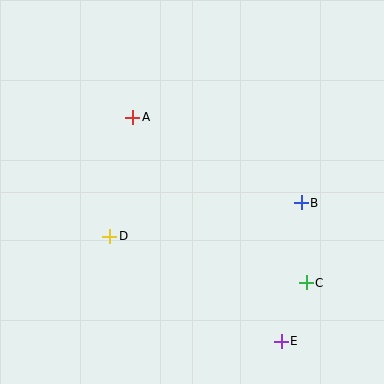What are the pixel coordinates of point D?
Point D is at (110, 236).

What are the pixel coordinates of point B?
Point B is at (301, 203).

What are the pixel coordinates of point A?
Point A is at (133, 117).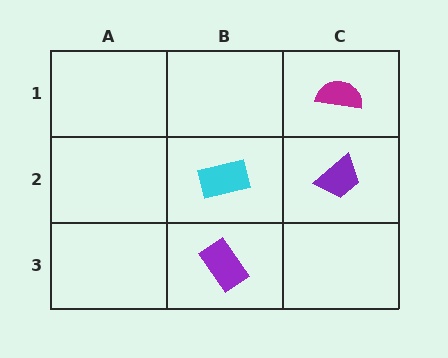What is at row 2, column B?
A cyan rectangle.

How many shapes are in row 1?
1 shape.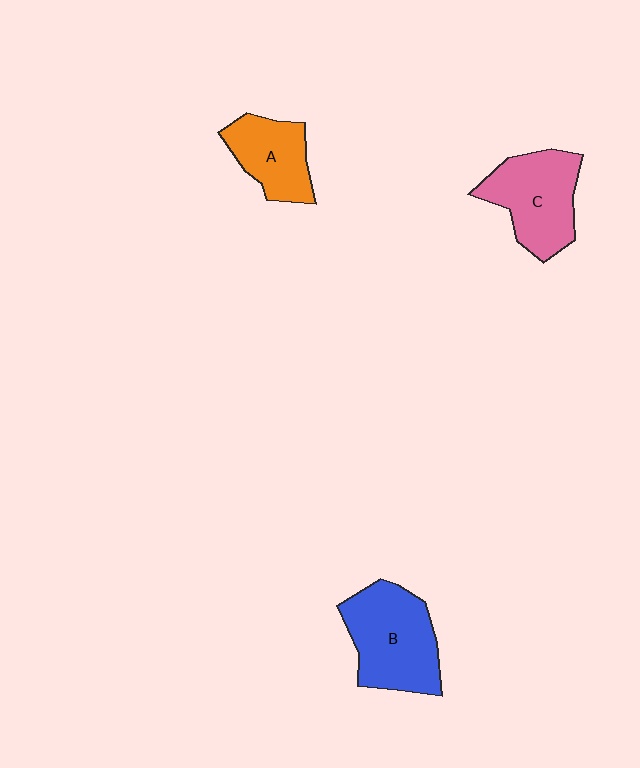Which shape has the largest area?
Shape B (blue).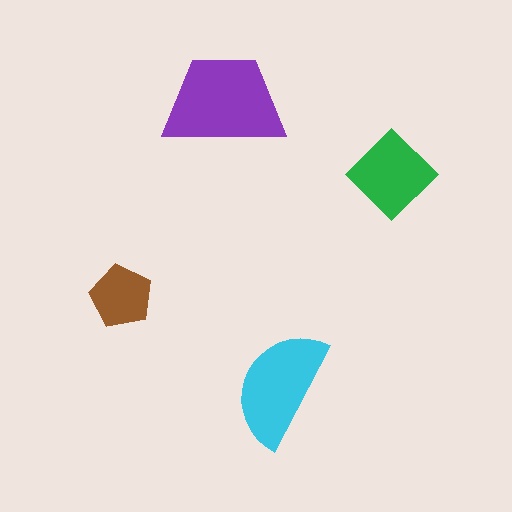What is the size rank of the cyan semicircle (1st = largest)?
2nd.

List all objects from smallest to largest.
The brown pentagon, the green diamond, the cyan semicircle, the purple trapezoid.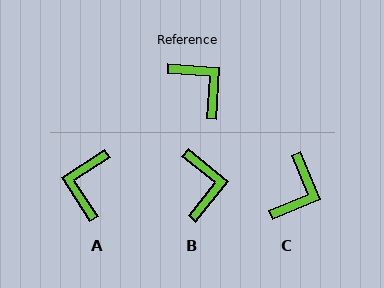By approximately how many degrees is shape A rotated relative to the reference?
Approximately 128 degrees counter-clockwise.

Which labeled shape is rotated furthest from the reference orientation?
A, about 128 degrees away.